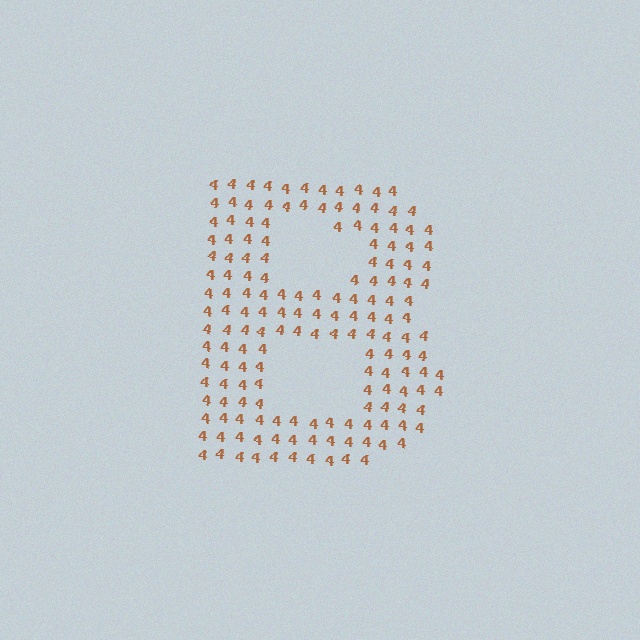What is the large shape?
The large shape is the letter B.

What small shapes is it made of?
It is made of small digit 4's.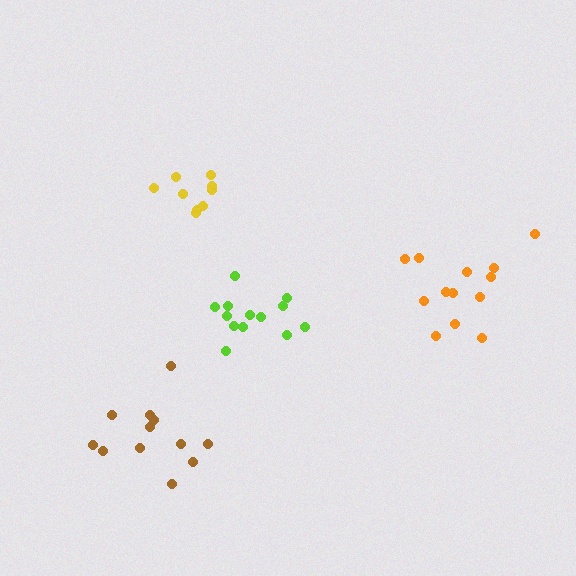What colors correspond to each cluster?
The clusters are colored: yellow, orange, brown, lime.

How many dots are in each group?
Group 1: 9 dots, Group 2: 13 dots, Group 3: 12 dots, Group 4: 13 dots (47 total).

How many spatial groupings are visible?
There are 4 spatial groupings.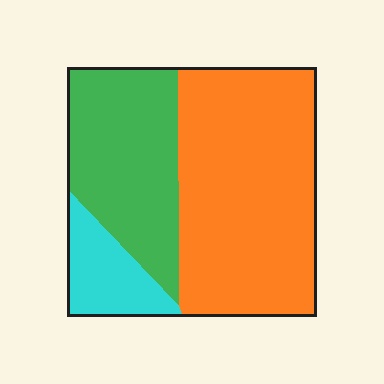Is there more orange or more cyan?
Orange.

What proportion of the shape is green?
Green takes up between a quarter and a half of the shape.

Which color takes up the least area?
Cyan, at roughly 15%.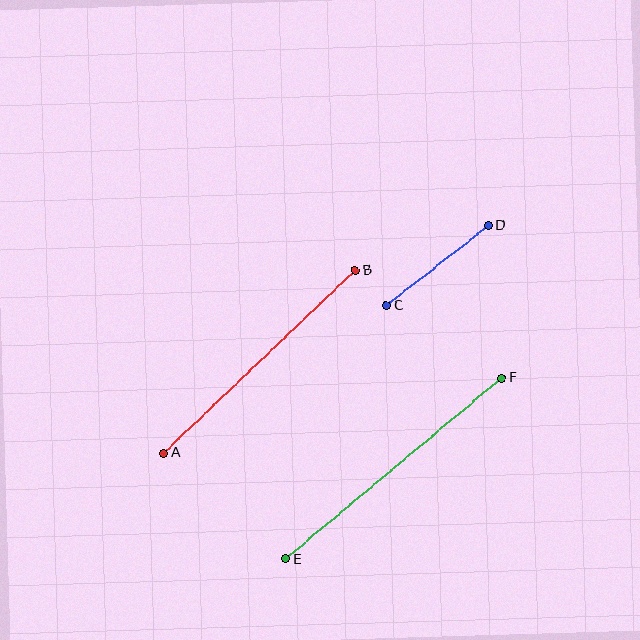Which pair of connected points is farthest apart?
Points E and F are farthest apart.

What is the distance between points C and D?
The distance is approximately 130 pixels.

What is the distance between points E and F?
The distance is approximately 281 pixels.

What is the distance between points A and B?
The distance is approximately 265 pixels.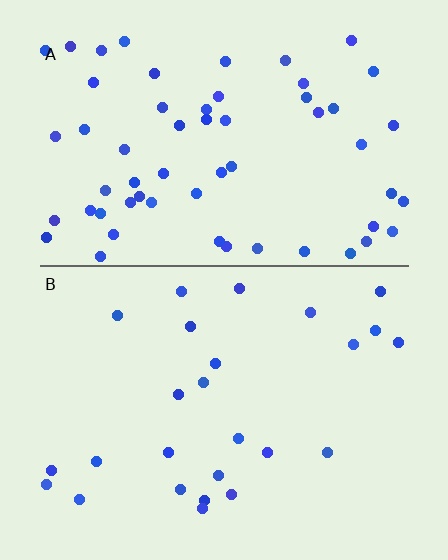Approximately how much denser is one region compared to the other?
Approximately 2.3× — region A over region B.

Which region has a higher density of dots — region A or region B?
A (the top).